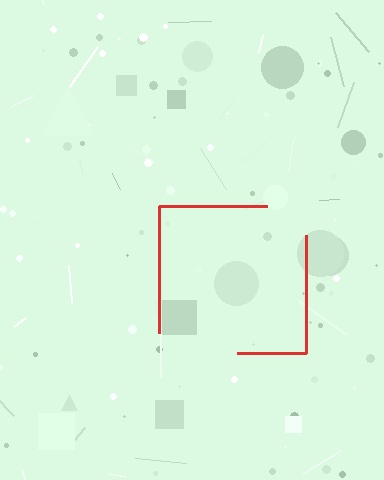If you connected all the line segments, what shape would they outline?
They would outline a square.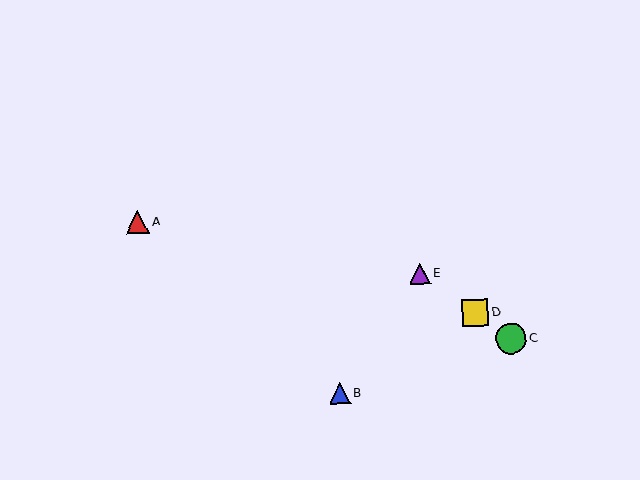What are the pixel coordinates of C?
Object C is at (511, 338).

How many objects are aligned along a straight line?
3 objects (C, D, E) are aligned along a straight line.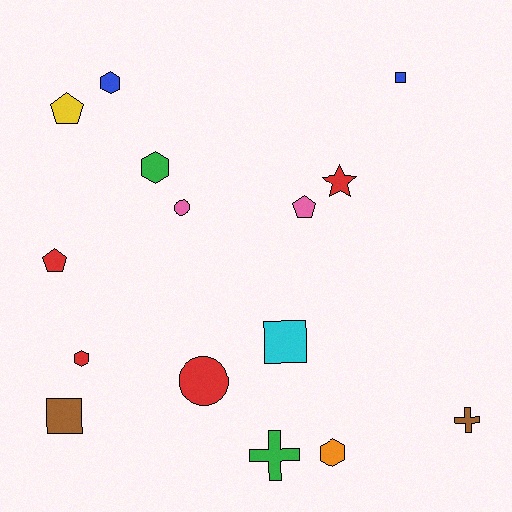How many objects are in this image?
There are 15 objects.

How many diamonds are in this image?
There are no diamonds.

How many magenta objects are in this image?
There are no magenta objects.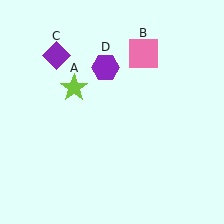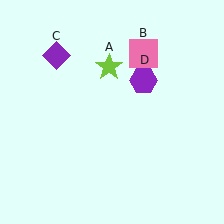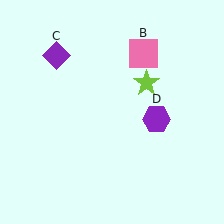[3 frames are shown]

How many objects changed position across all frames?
2 objects changed position: lime star (object A), purple hexagon (object D).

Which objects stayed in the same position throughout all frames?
Pink square (object B) and purple diamond (object C) remained stationary.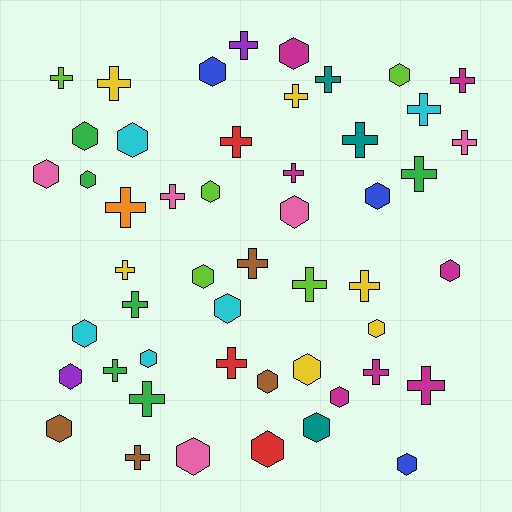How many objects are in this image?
There are 50 objects.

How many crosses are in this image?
There are 25 crosses.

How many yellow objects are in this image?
There are 6 yellow objects.